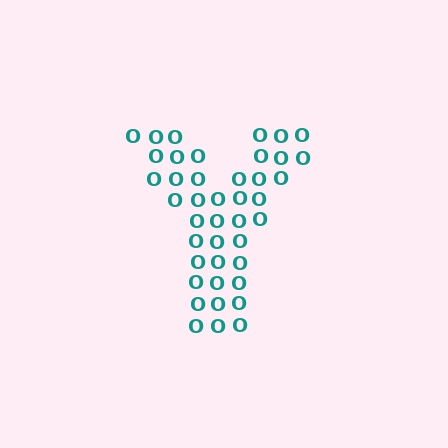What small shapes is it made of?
It is made of small letter O's.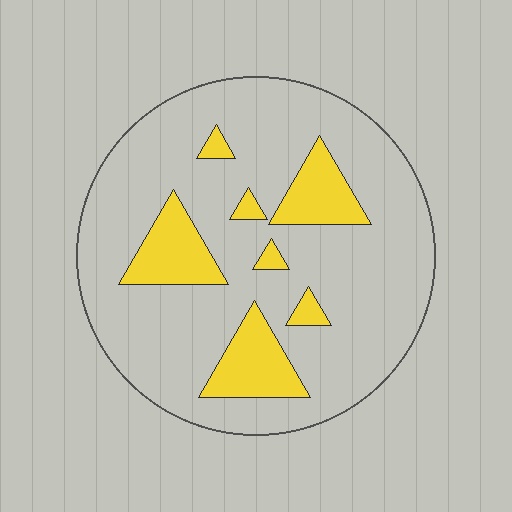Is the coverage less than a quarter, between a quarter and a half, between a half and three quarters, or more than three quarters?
Less than a quarter.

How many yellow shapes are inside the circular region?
7.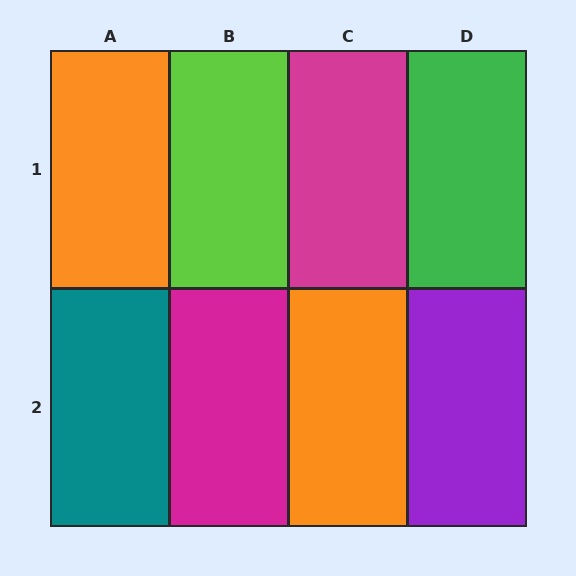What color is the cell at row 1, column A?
Orange.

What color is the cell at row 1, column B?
Lime.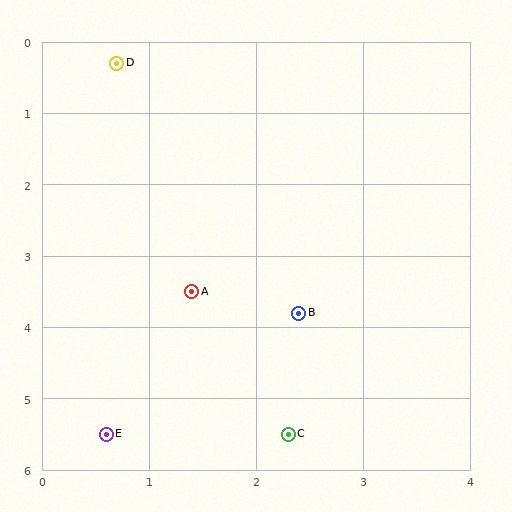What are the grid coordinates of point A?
Point A is at approximately (1.4, 3.5).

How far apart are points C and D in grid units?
Points C and D are about 5.4 grid units apart.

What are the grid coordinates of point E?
Point E is at approximately (0.6, 5.5).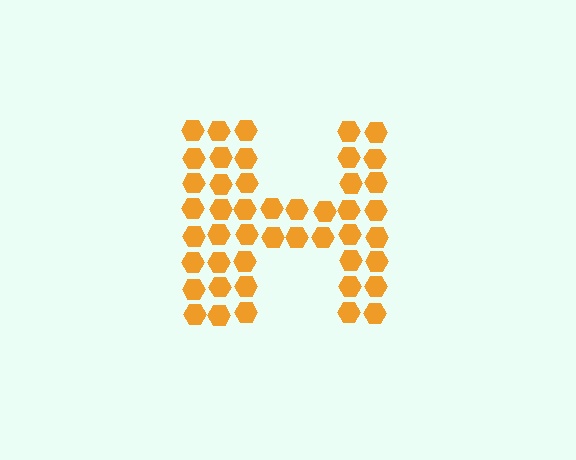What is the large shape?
The large shape is the letter H.